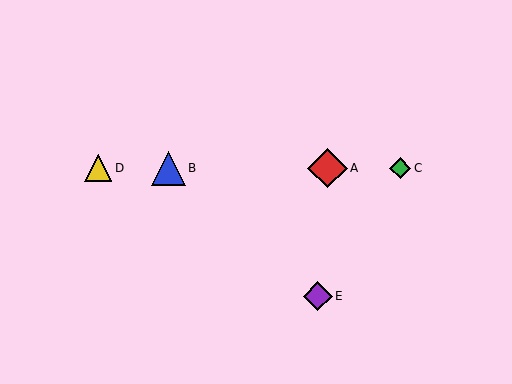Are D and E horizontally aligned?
No, D is at y≈168 and E is at y≈296.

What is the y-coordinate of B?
Object B is at y≈168.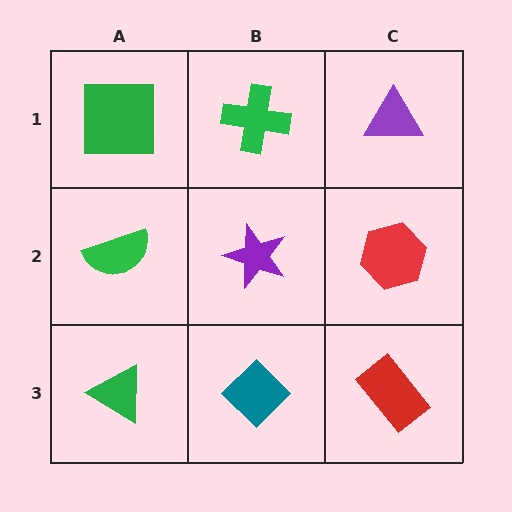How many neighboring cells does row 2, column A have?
3.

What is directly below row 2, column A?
A green triangle.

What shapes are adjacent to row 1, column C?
A red hexagon (row 2, column C), a green cross (row 1, column B).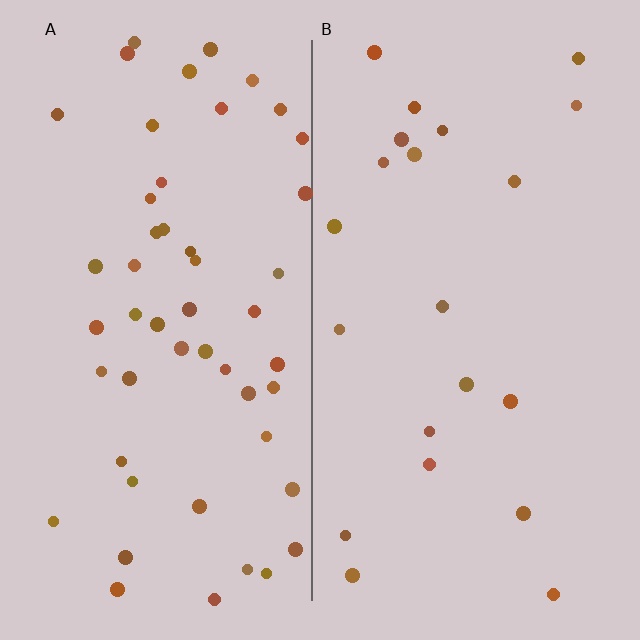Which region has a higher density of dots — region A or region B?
A (the left).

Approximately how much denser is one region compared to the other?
Approximately 2.4× — region A over region B.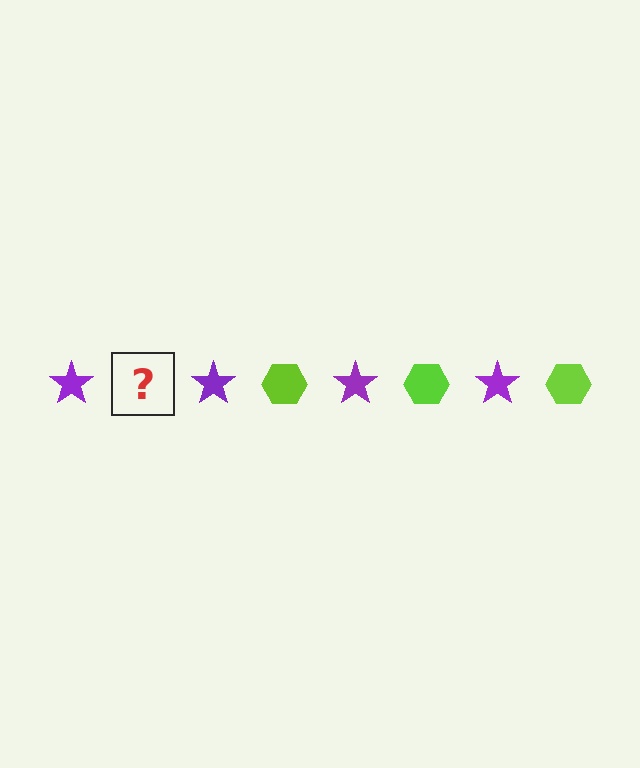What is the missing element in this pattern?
The missing element is a lime hexagon.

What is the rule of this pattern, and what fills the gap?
The rule is that the pattern alternates between purple star and lime hexagon. The gap should be filled with a lime hexagon.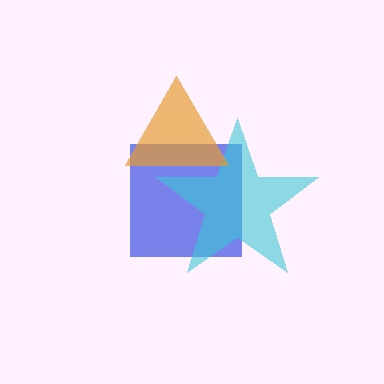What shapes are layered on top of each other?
The layered shapes are: a blue square, a cyan star, an orange triangle.